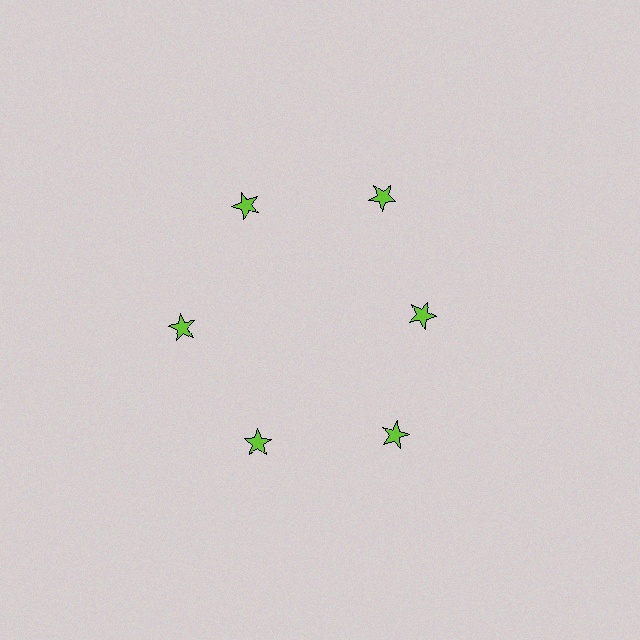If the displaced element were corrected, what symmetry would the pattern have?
It would have 6-fold rotational symmetry — the pattern would map onto itself every 60 degrees.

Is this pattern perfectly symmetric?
No. The 6 lime stars are arranged in a ring, but one element near the 3 o'clock position is pulled inward toward the center, breaking the 6-fold rotational symmetry.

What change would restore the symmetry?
The symmetry would be restored by moving it outward, back onto the ring so that all 6 stars sit at equal angles and equal distance from the center.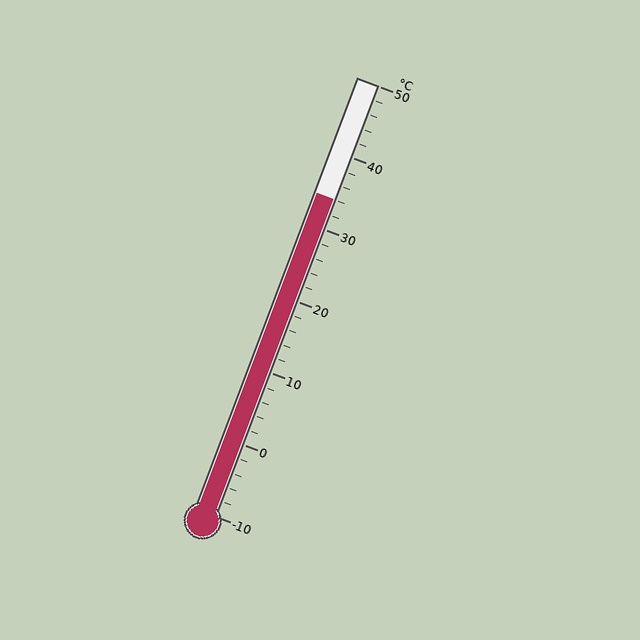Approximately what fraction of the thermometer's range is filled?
The thermometer is filled to approximately 75% of its range.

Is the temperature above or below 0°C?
The temperature is above 0°C.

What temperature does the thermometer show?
The thermometer shows approximately 34°C.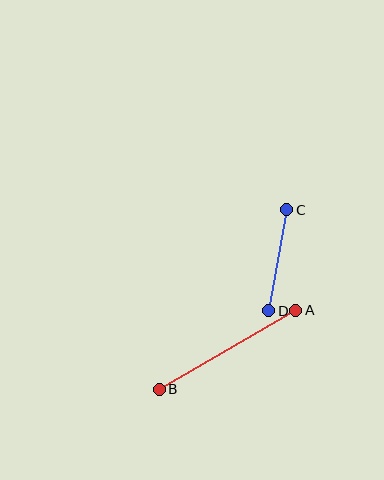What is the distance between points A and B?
The distance is approximately 158 pixels.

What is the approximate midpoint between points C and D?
The midpoint is at approximately (278, 260) pixels.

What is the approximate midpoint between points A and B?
The midpoint is at approximately (227, 350) pixels.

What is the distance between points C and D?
The distance is approximately 103 pixels.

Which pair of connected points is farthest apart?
Points A and B are farthest apart.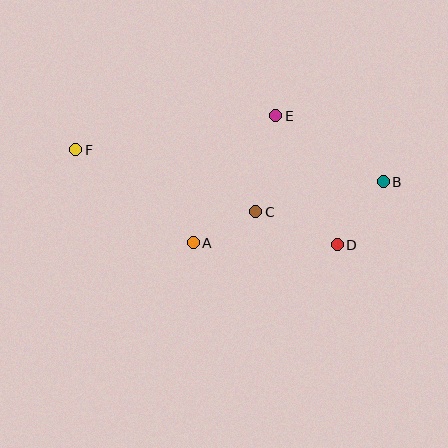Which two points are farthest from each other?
Points B and F are farthest from each other.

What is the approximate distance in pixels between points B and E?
The distance between B and E is approximately 126 pixels.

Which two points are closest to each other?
Points A and C are closest to each other.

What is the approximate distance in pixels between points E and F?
The distance between E and F is approximately 203 pixels.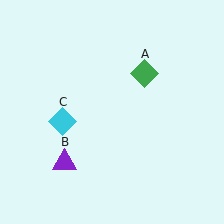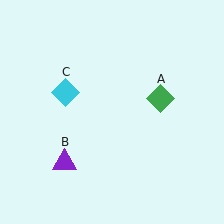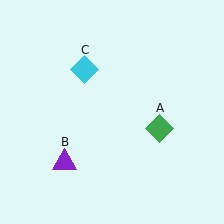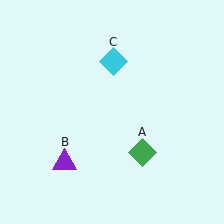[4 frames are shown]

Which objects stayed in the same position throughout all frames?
Purple triangle (object B) remained stationary.